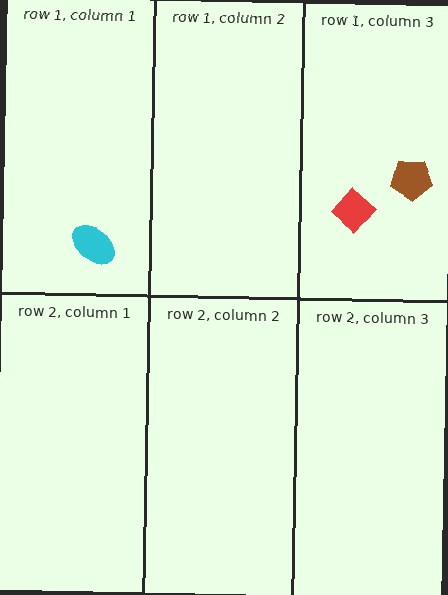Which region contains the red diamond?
The row 1, column 3 region.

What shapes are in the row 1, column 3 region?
The brown pentagon, the red diamond.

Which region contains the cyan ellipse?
The row 1, column 1 region.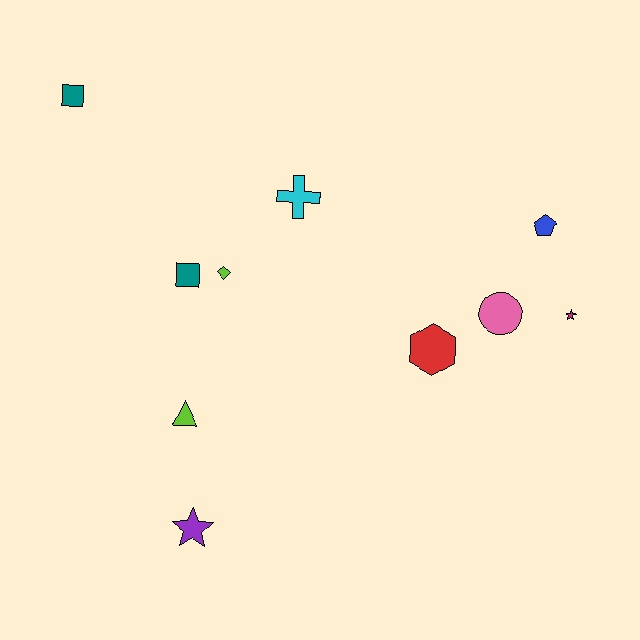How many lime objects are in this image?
There are 2 lime objects.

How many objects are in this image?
There are 10 objects.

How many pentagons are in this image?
There is 1 pentagon.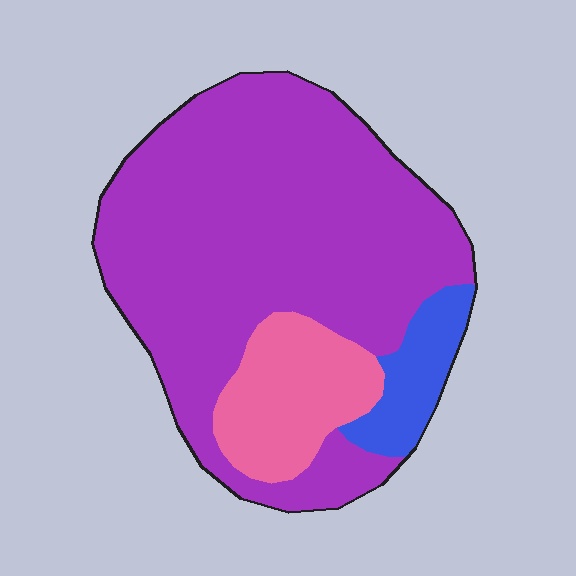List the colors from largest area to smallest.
From largest to smallest: purple, pink, blue.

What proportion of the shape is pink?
Pink takes up about one sixth (1/6) of the shape.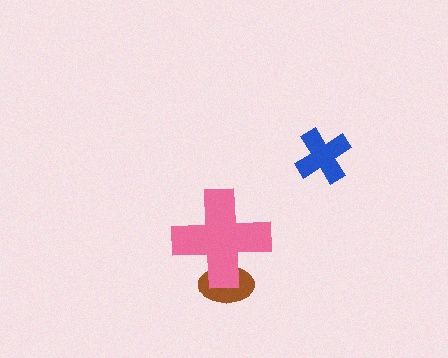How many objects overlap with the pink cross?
1 object overlaps with the pink cross.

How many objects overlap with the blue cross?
0 objects overlap with the blue cross.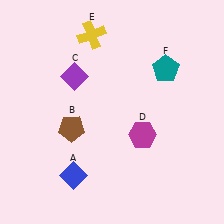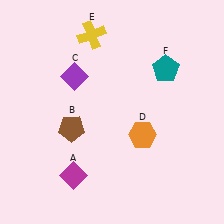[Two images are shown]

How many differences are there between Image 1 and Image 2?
There are 2 differences between the two images.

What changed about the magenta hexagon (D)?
In Image 1, D is magenta. In Image 2, it changed to orange.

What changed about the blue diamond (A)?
In Image 1, A is blue. In Image 2, it changed to magenta.